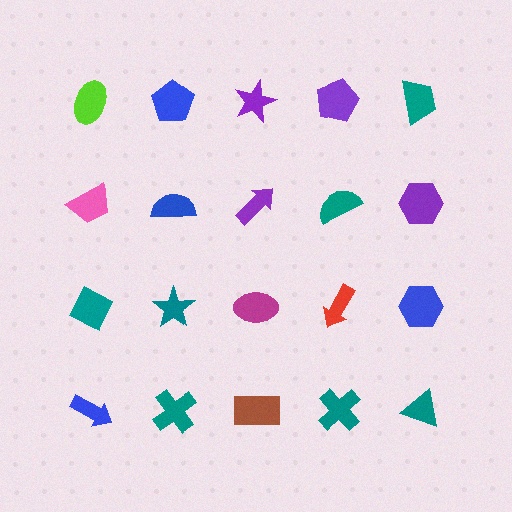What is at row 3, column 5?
A blue hexagon.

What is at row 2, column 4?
A teal semicircle.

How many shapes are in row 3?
5 shapes.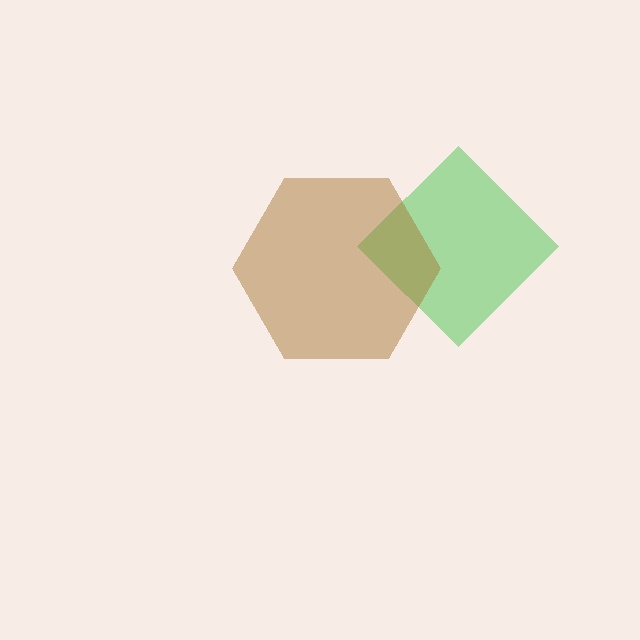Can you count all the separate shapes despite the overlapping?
Yes, there are 2 separate shapes.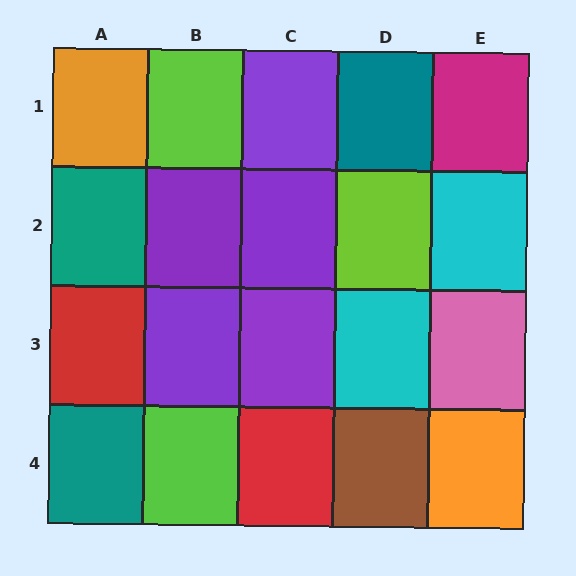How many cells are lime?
3 cells are lime.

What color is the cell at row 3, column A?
Red.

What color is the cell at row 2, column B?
Purple.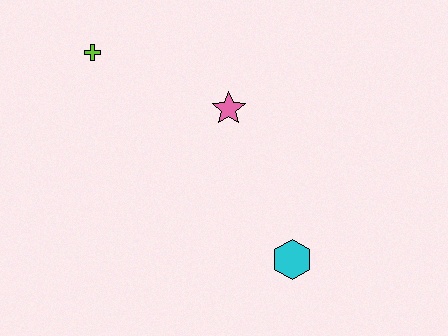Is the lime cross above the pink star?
Yes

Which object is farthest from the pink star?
The cyan hexagon is farthest from the pink star.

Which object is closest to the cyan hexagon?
The pink star is closest to the cyan hexagon.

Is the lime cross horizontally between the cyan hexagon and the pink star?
No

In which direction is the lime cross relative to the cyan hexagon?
The lime cross is above the cyan hexagon.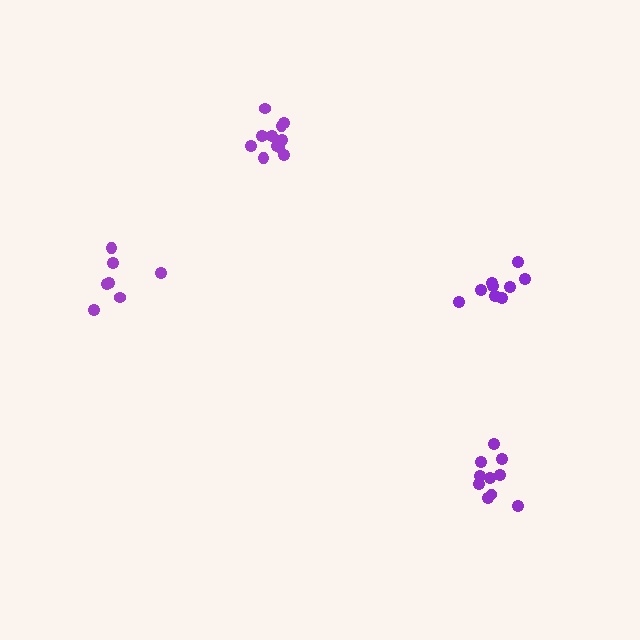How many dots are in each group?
Group 1: 7 dots, Group 2: 11 dots, Group 3: 9 dots, Group 4: 10 dots (37 total).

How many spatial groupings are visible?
There are 4 spatial groupings.